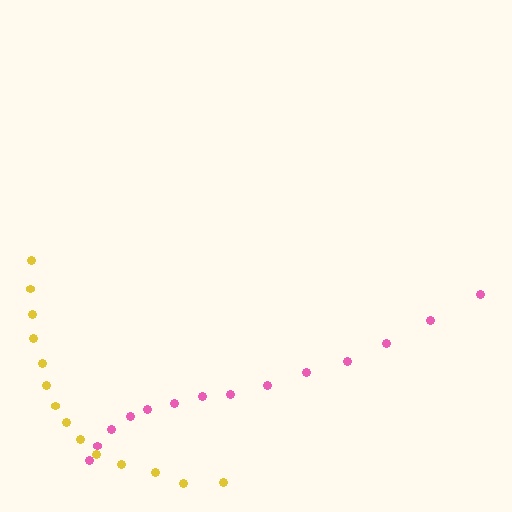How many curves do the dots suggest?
There are 2 distinct paths.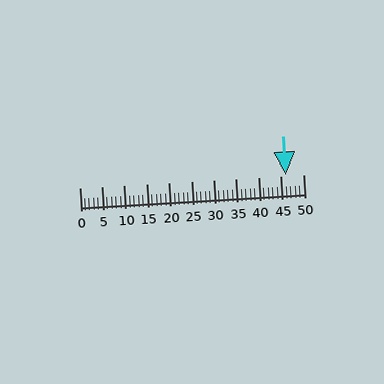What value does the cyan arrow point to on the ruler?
The cyan arrow points to approximately 46.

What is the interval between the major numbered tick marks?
The major tick marks are spaced 5 units apart.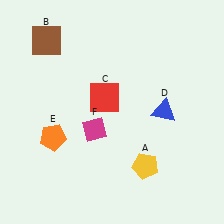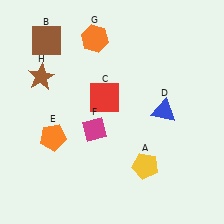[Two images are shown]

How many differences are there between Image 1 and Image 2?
There are 2 differences between the two images.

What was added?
An orange hexagon (G), a brown star (H) were added in Image 2.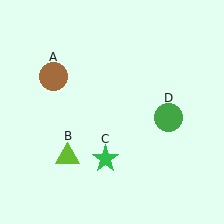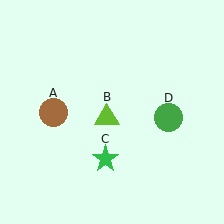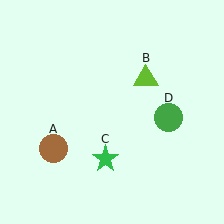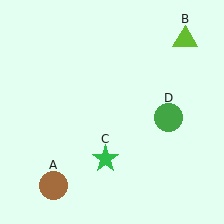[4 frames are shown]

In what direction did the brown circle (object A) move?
The brown circle (object A) moved down.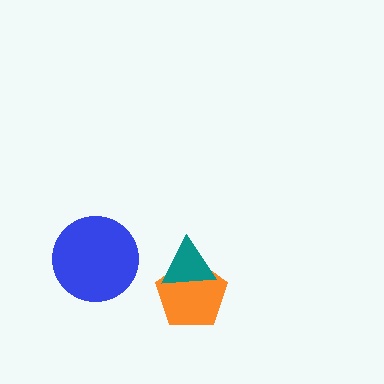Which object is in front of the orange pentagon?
The teal triangle is in front of the orange pentagon.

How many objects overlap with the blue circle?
0 objects overlap with the blue circle.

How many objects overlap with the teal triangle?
1 object overlaps with the teal triangle.